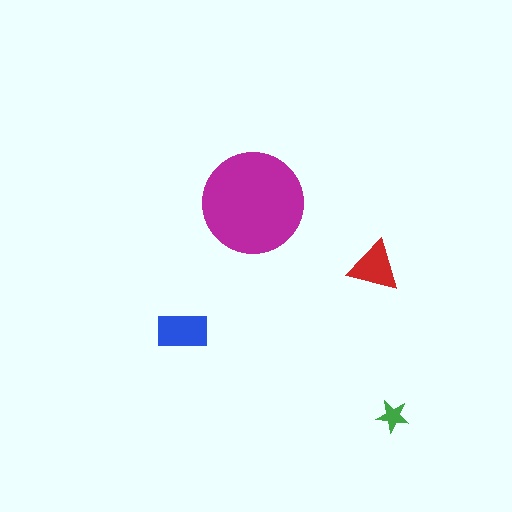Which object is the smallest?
The green star.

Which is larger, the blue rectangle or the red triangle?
The blue rectangle.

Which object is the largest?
The magenta circle.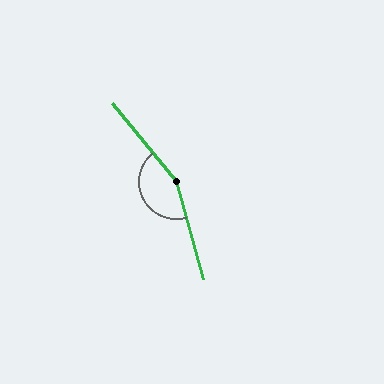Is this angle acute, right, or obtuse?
It is obtuse.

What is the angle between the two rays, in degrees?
Approximately 156 degrees.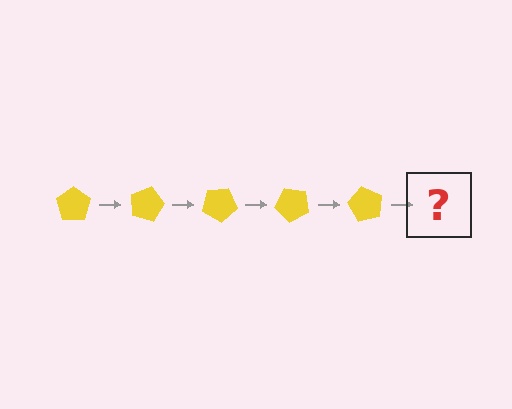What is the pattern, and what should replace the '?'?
The pattern is that the pentagon rotates 15 degrees each step. The '?' should be a yellow pentagon rotated 75 degrees.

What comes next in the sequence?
The next element should be a yellow pentagon rotated 75 degrees.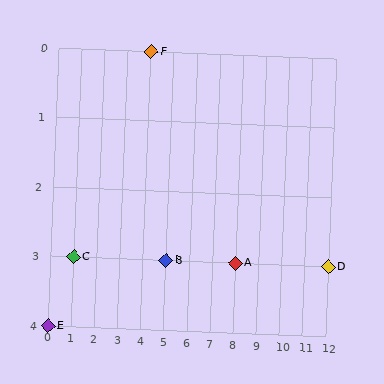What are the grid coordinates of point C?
Point C is at grid coordinates (1, 3).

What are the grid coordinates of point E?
Point E is at grid coordinates (0, 4).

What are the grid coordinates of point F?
Point F is at grid coordinates (4, 0).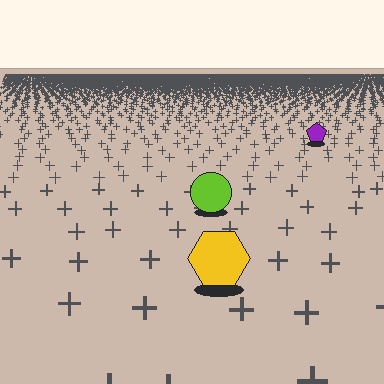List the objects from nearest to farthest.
From nearest to farthest: the yellow hexagon, the lime circle, the purple pentagon.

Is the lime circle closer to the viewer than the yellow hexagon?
No. The yellow hexagon is closer — you can tell from the texture gradient: the ground texture is coarser near it.